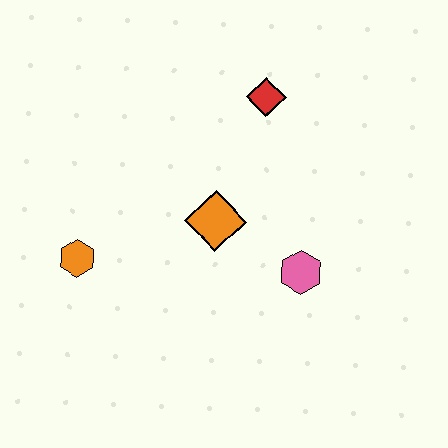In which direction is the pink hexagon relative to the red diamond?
The pink hexagon is below the red diamond.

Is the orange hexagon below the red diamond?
Yes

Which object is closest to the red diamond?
The orange diamond is closest to the red diamond.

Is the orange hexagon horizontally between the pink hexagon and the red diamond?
No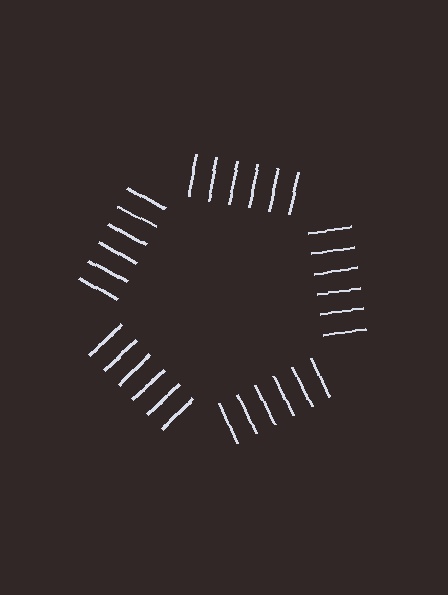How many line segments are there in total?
30 — 6 along each of the 5 edges.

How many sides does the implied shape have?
5 sides — the line-ends trace a pentagon.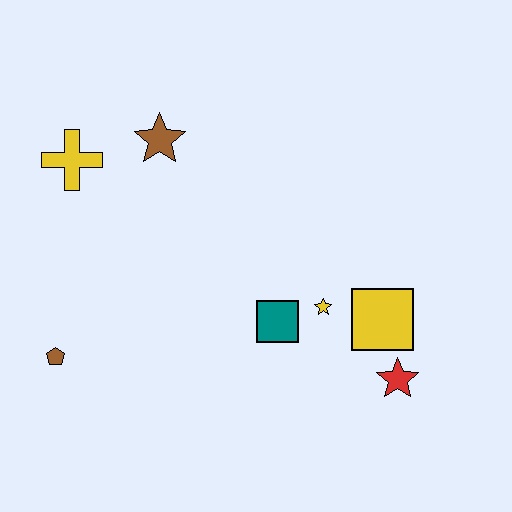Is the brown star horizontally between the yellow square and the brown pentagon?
Yes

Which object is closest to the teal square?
The yellow star is closest to the teal square.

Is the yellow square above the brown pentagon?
Yes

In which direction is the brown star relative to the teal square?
The brown star is above the teal square.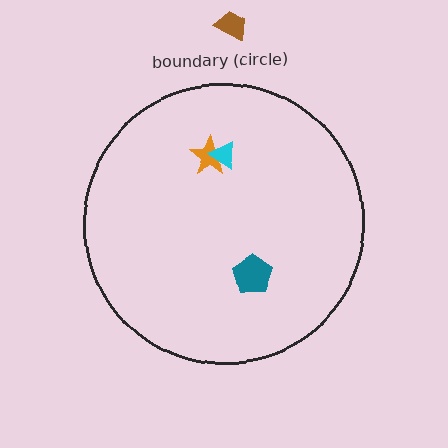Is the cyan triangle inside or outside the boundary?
Inside.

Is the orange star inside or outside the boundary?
Inside.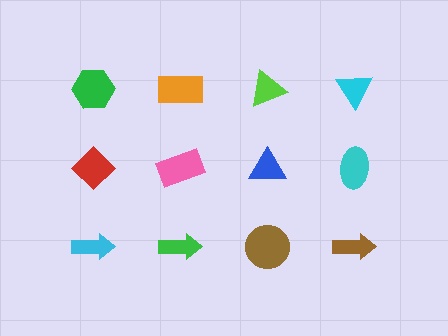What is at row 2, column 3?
A blue triangle.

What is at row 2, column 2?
A pink rectangle.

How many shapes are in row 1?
4 shapes.